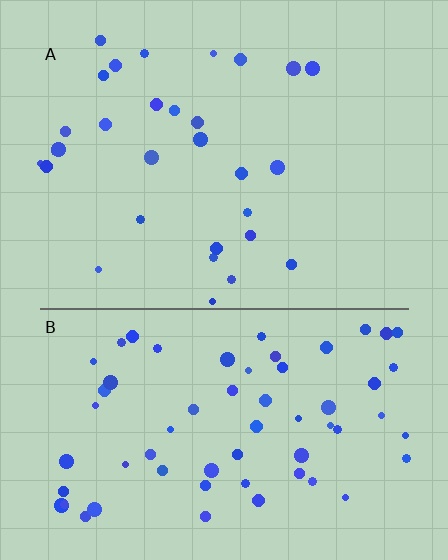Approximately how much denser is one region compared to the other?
Approximately 2.1× — region B over region A.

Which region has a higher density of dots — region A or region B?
B (the bottom).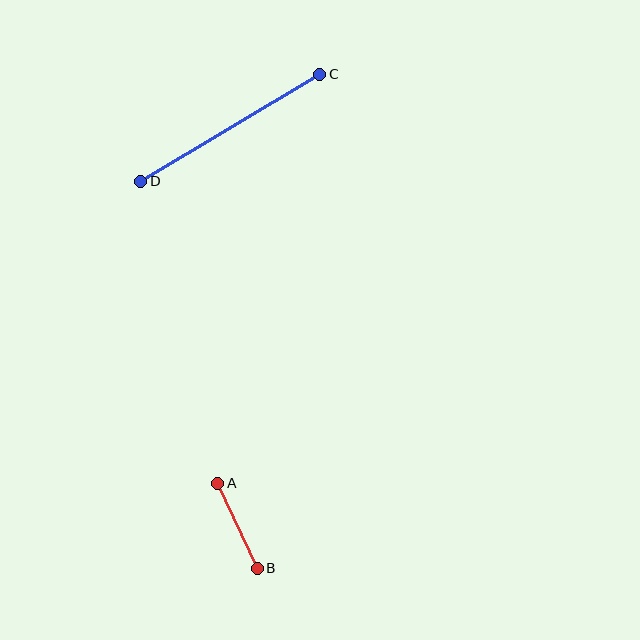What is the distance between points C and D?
The distance is approximately 209 pixels.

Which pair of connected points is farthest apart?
Points C and D are farthest apart.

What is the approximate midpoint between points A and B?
The midpoint is at approximately (237, 526) pixels.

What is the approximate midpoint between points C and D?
The midpoint is at approximately (230, 128) pixels.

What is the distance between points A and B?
The distance is approximately 94 pixels.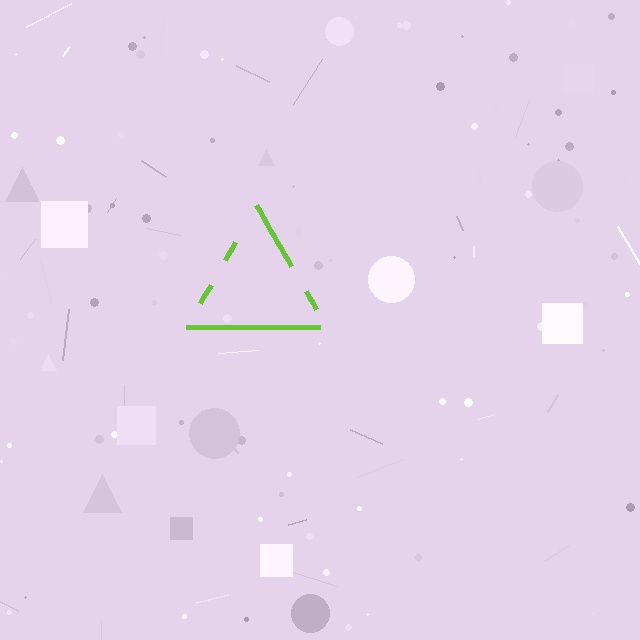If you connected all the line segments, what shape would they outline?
They would outline a triangle.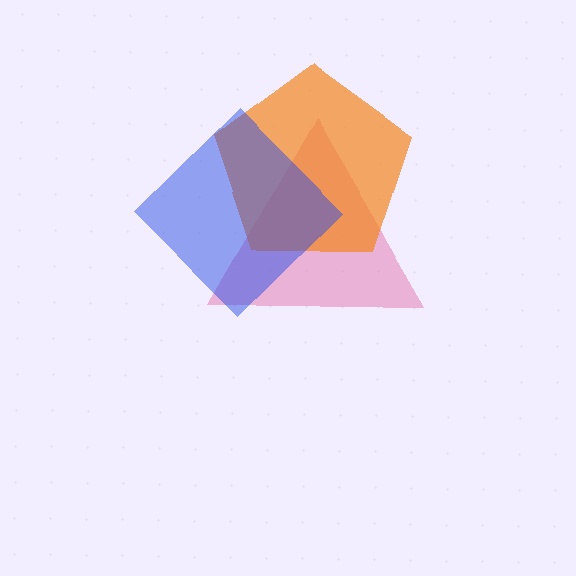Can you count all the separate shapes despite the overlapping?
Yes, there are 3 separate shapes.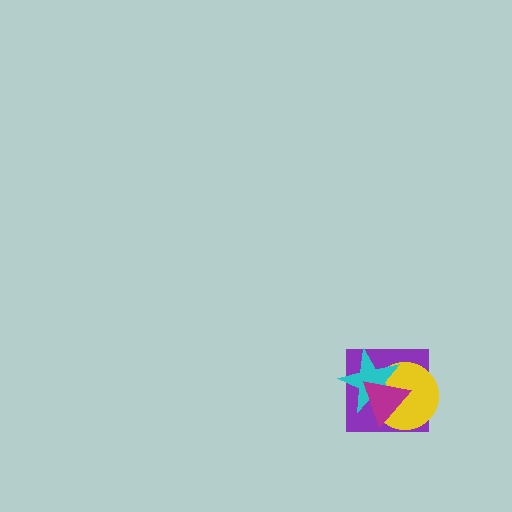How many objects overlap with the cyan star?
3 objects overlap with the cyan star.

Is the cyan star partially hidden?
Yes, it is partially covered by another shape.